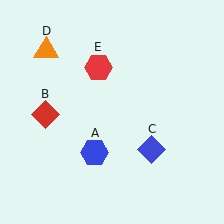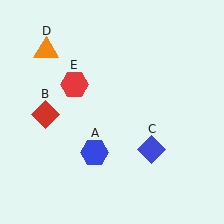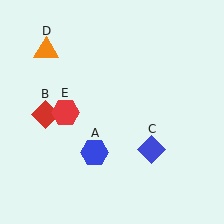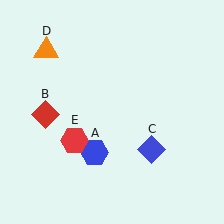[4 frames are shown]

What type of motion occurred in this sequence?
The red hexagon (object E) rotated counterclockwise around the center of the scene.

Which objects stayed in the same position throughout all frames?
Blue hexagon (object A) and red diamond (object B) and blue diamond (object C) and orange triangle (object D) remained stationary.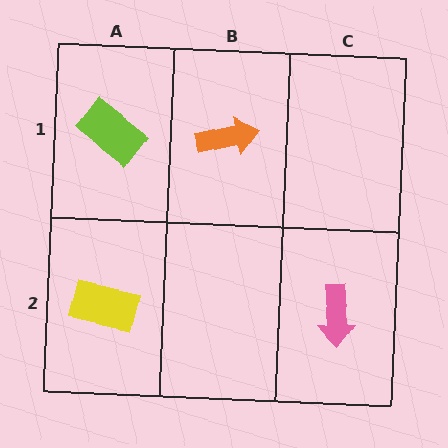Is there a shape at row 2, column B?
No, that cell is empty.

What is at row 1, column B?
An orange arrow.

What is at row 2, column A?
A yellow rectangle.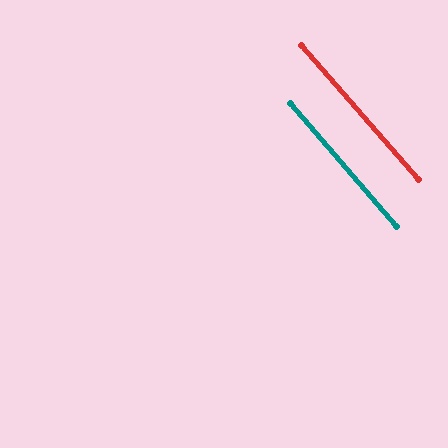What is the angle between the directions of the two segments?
Approximately 0 degrees.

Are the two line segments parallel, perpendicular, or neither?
Parallel — their directions differ by only 0.3°.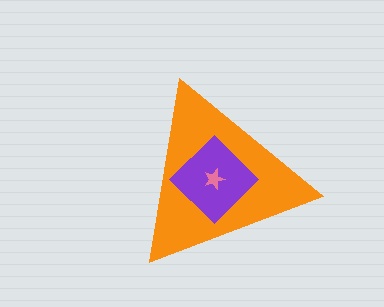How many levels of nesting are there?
3.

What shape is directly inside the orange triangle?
The purple diamond.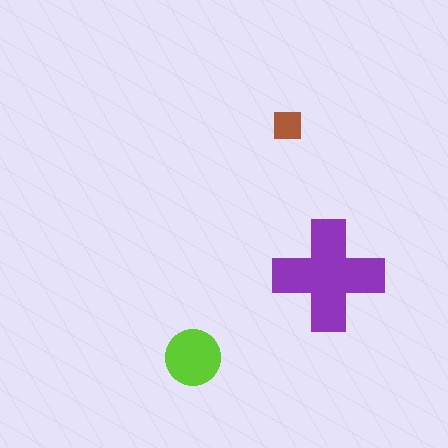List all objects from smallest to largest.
The brown square, the lime circle, the purple cross.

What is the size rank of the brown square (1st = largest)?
3rd.